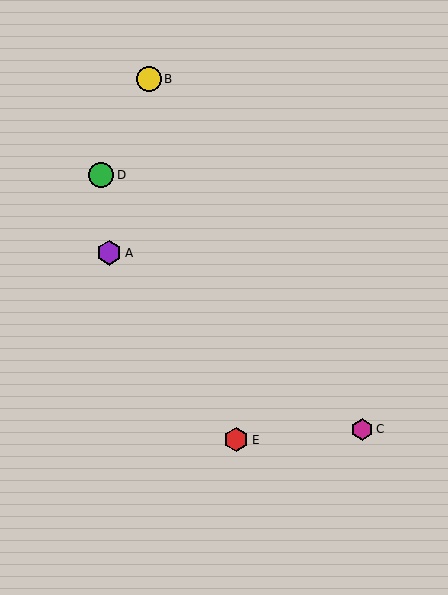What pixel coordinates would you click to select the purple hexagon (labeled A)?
Click at (109, 253) to select the purple hexagon A.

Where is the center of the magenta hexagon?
The center of the magenta hexagon is at (362, 430).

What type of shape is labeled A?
Shape A is a purple hexagon.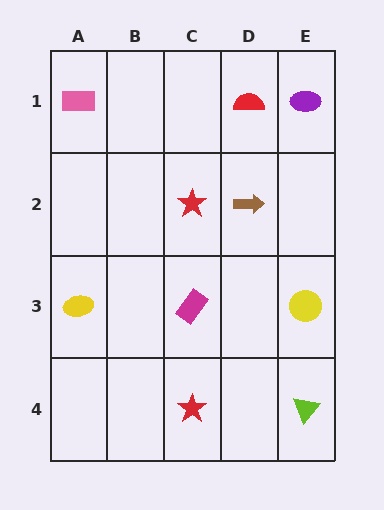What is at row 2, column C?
A red star.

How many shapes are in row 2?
2 shapes.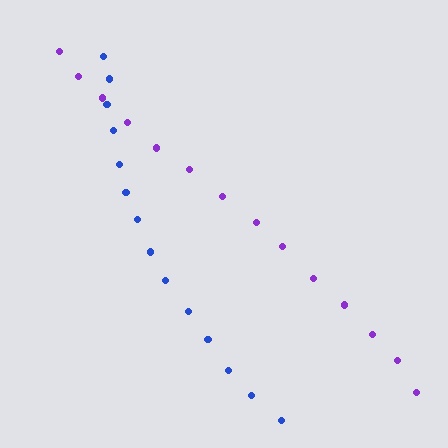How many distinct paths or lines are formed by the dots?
There are 2 distinct paths.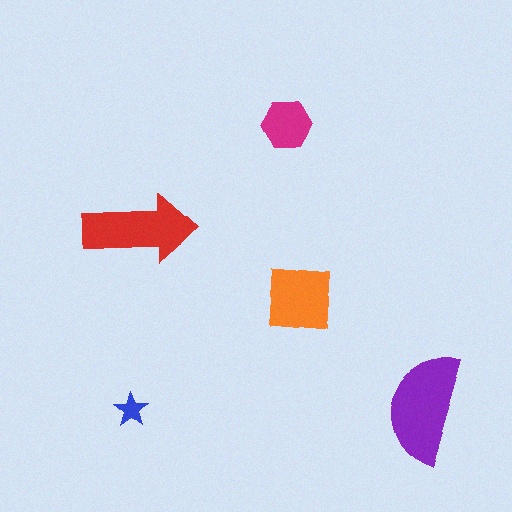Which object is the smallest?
The blue star.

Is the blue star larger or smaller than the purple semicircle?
Smaller.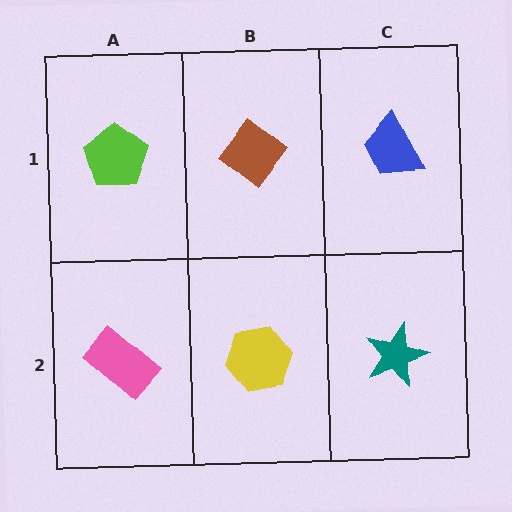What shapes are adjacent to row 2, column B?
A brown diamond (row 1, column B), a pink rectangle (row 2, column A), a teal star (row 2, column C).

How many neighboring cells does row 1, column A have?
2.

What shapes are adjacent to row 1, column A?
A pink rectangle (row 2, column A), a brown diamond (row 1, column B).